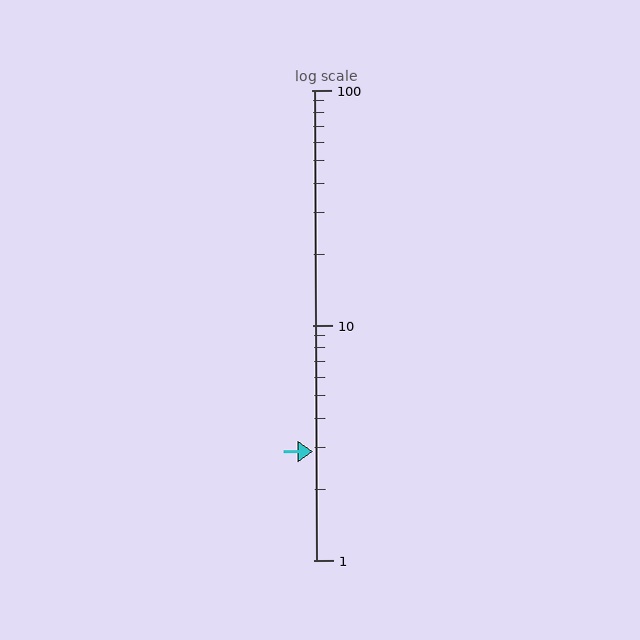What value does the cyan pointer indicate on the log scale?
The pointer indicates approximately 2.9.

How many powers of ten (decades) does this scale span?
The scale spans 2 decades, from 1 to 100.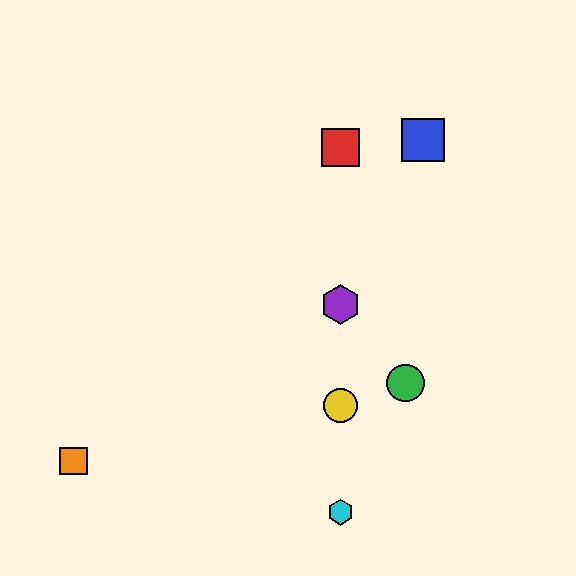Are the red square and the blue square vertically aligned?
No, the red square is at x≈341 and the blue square is at x≈423.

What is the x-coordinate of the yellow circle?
The yellow circle is at x≈341.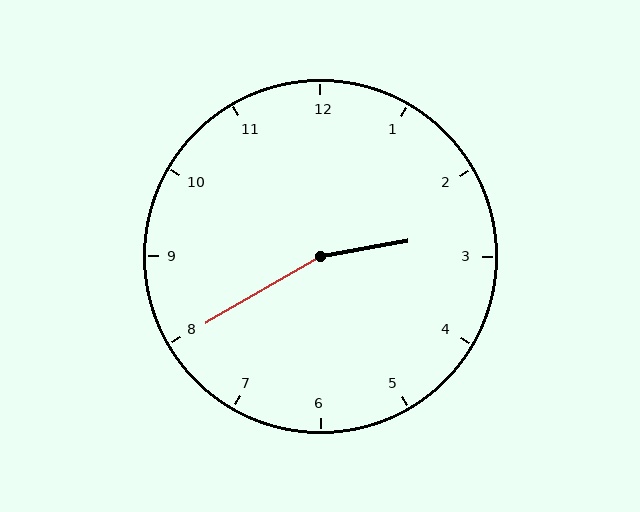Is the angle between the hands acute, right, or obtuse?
It is obtuse.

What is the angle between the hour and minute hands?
Approximately 160 degrees.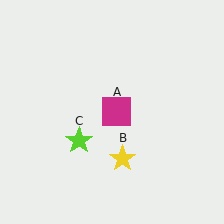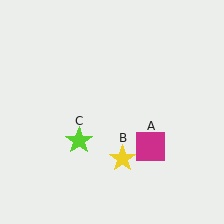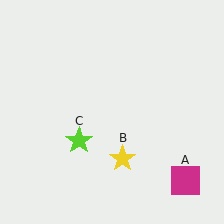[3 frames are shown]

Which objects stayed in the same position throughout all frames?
Yellow star (object B) and lime star (object C) remained stationary.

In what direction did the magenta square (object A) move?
The magenta square (object A) moved down and to the right.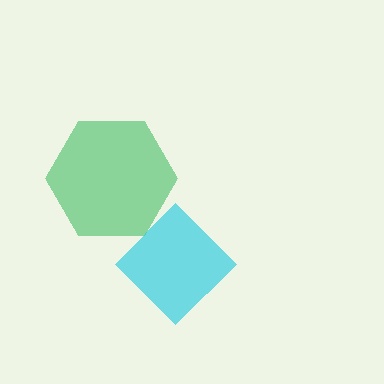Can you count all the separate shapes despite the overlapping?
Yes, there are 2 separate shapes.